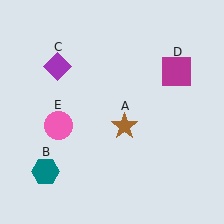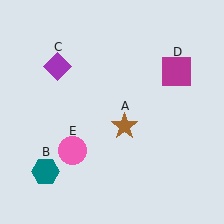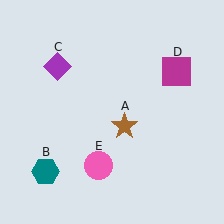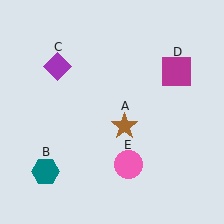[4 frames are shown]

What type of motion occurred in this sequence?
The pink circle (object E) rotated counterclockwise around the center of the scene.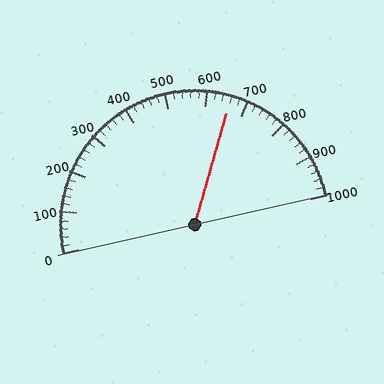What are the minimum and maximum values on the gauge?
The gauge ranges from 0 to 1000.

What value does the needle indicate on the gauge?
The needle indicates approximately 660.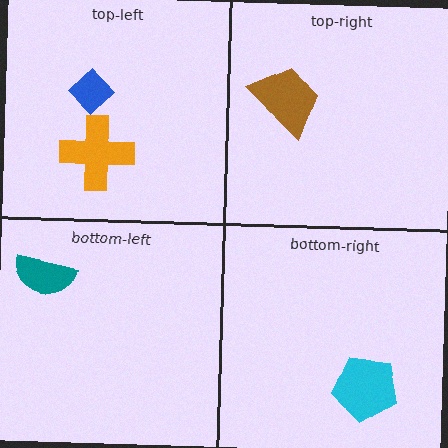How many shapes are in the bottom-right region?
1.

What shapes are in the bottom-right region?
The cyan pentagon.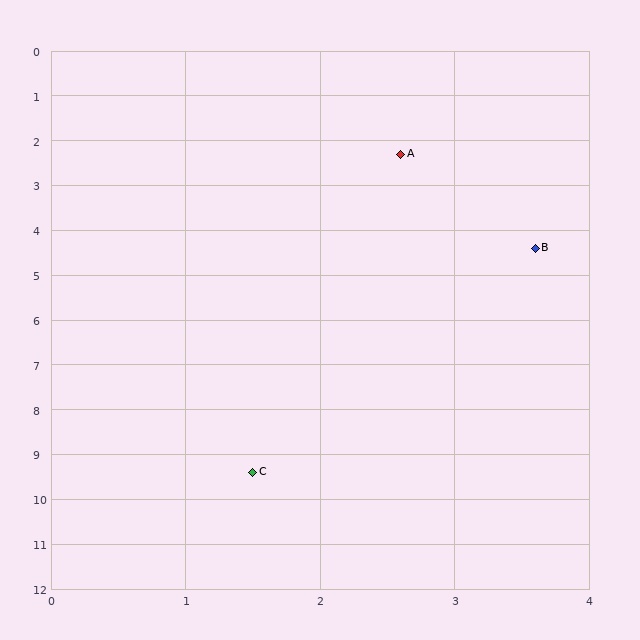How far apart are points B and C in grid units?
Points B and C are about 5.4 grid units apart.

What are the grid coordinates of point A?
Point A is at approximately (2.6, 2.3).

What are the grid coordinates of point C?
Point C is at approximately (1.5, 9.4).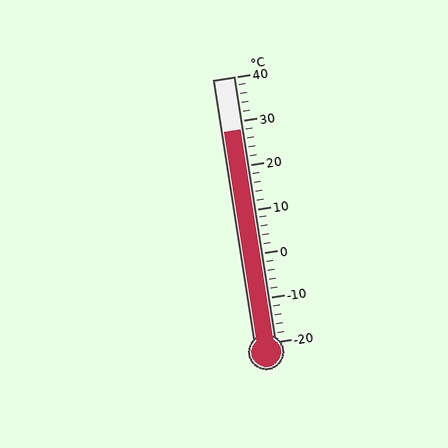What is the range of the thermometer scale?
The thermometer scale ranges from -20°C to 40°C.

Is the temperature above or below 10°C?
The temperature is above 10°C.